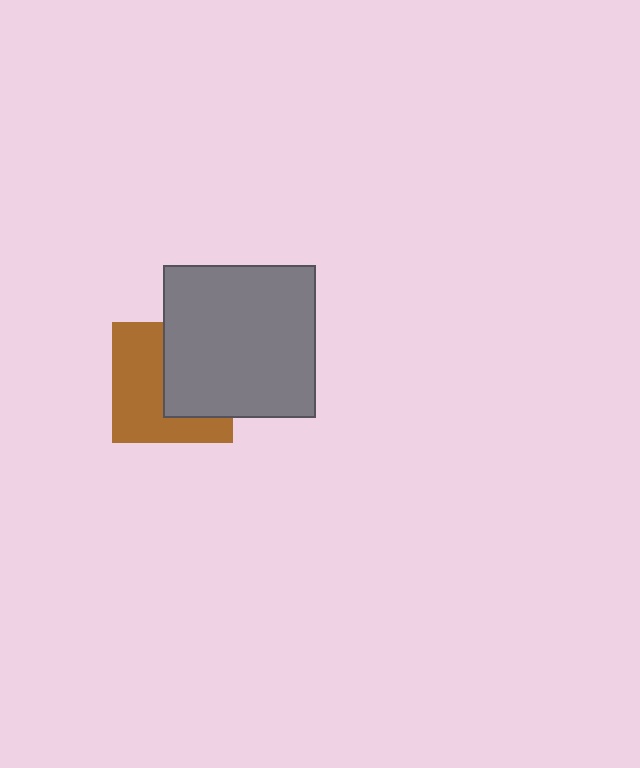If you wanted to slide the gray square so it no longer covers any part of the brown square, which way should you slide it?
Slide it right — that is the most direct way to separate the two shapes.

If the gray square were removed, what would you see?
You would see the complete brown square.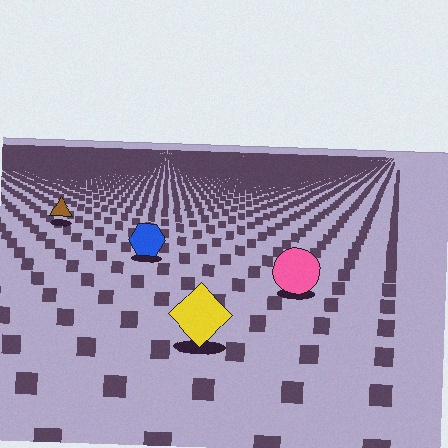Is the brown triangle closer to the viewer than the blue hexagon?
No. The blue hexagon is closer — you can tell from the texture gradient: the ground texture is coarser near it.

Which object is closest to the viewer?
The yellow diamond is closest. The texture marks near it are larger and more spread out.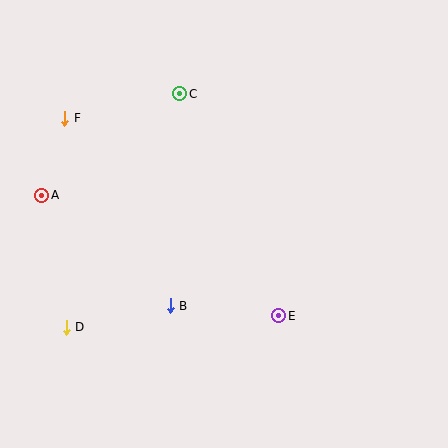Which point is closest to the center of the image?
Point B at (170, 306) is closest to the center.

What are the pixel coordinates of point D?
Point D is at (66, 327).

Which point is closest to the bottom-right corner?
Point E is closest to the bottom-right corner.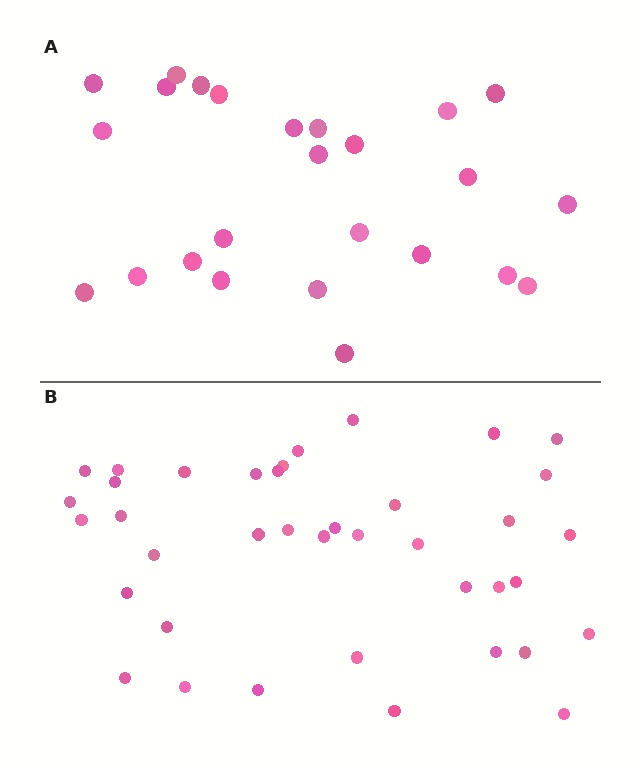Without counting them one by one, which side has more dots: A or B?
Region B (the bottom region) has more dots.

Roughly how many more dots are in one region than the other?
Region B has approximately 15 more dots than region A.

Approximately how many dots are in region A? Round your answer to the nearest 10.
About 20 dots. (The exact count is 25, which rounds to 20.)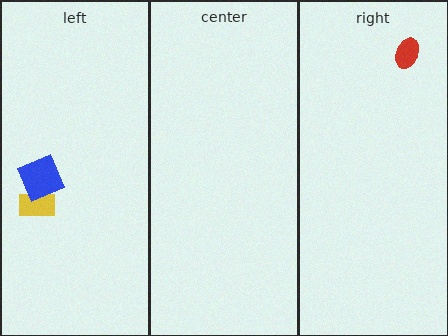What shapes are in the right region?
The red ellipse.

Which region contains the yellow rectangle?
The left region.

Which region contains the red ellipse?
The right region.